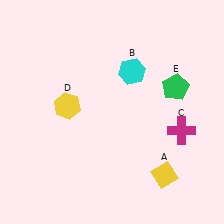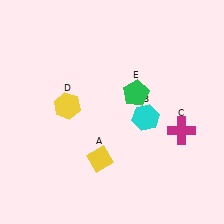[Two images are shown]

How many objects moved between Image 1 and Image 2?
3 objects moved between the two images.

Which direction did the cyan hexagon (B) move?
The cyan hexagon (B) moved down.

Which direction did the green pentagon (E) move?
The green pentagon (E) moved left.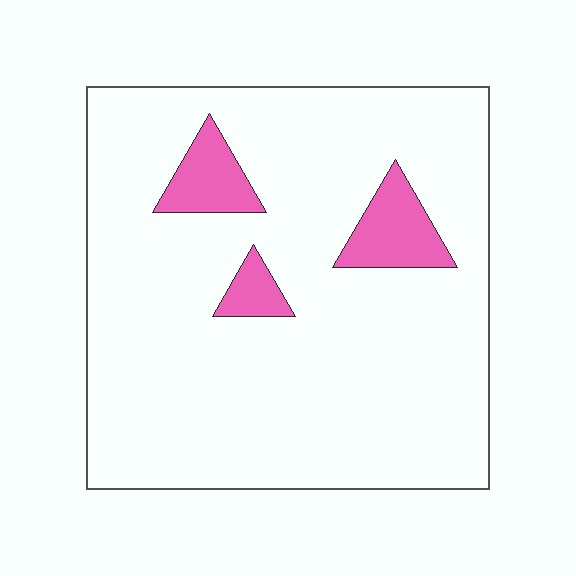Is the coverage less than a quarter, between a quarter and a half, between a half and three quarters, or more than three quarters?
Less than a quarter.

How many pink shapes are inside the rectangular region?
3.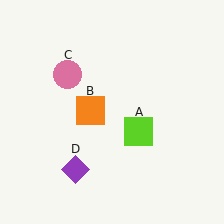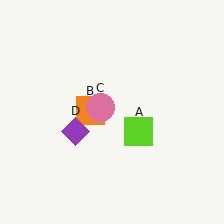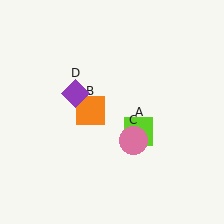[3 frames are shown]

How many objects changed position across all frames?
2 objects changed position: pink circle (object C), purple diamond (object D).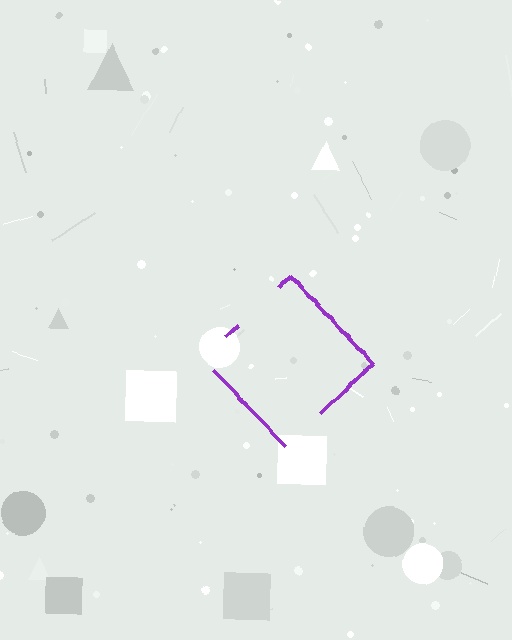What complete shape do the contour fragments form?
The contour fragments form a diamond.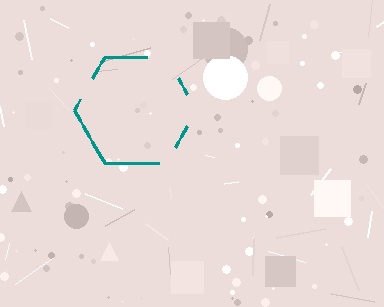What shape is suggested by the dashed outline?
The dashed outline suggests a hexagon.